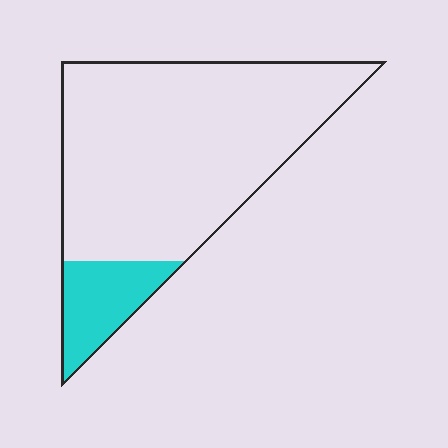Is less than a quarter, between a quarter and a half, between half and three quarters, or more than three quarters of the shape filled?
Less than a quarter.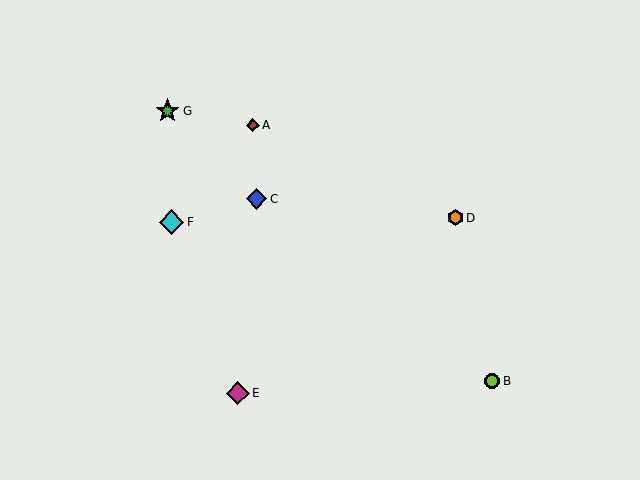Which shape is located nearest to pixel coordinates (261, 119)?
The red diamond (labeled A) at (253, 125) is nearest to that location.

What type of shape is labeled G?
Shape G is a green star.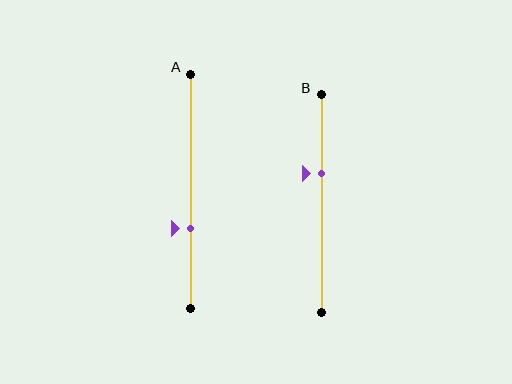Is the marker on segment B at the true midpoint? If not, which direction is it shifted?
No, the marker on segment B is shifted upward by about 14% of the segment length.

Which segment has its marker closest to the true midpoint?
Segment B has its marker closest to the true midpoint.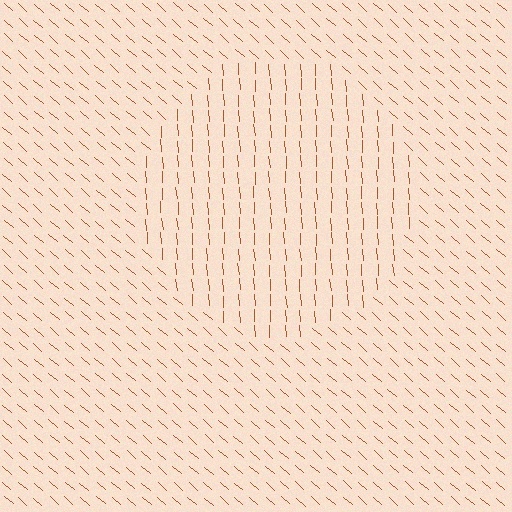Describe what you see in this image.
The image is filled with small brown line segments. A circle region in the image has lines oriented differently from the surrounding lines, creating a visible texture boundary.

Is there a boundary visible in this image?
Yes, there is a texture boundary formed by a change in line orientation.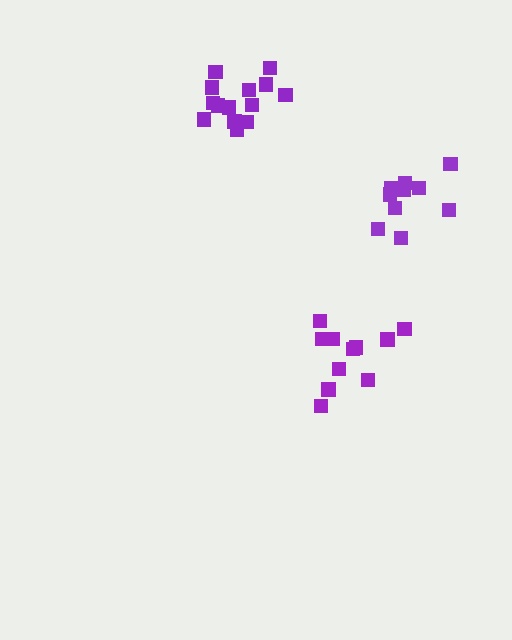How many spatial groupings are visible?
There are 3 spatial groupings.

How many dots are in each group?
Group 1: 11 dots, Group 2: 10 dots, Group 3: 14 dots (35 total).